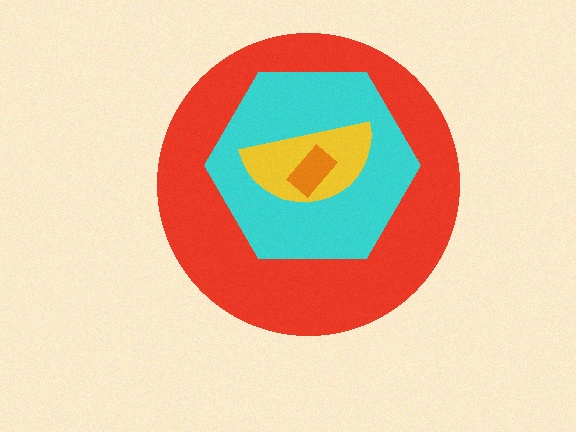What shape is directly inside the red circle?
The cyan hexagon.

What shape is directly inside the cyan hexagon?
The yellow semicircle.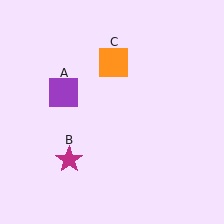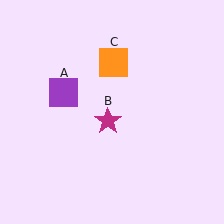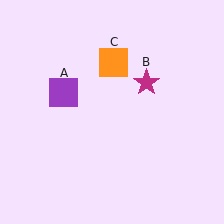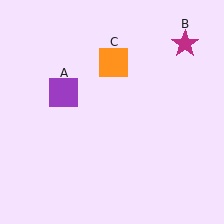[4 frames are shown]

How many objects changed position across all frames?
1 object changed position: magenta star (object B).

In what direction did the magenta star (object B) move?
The magenta star (object B) moved up and to the right.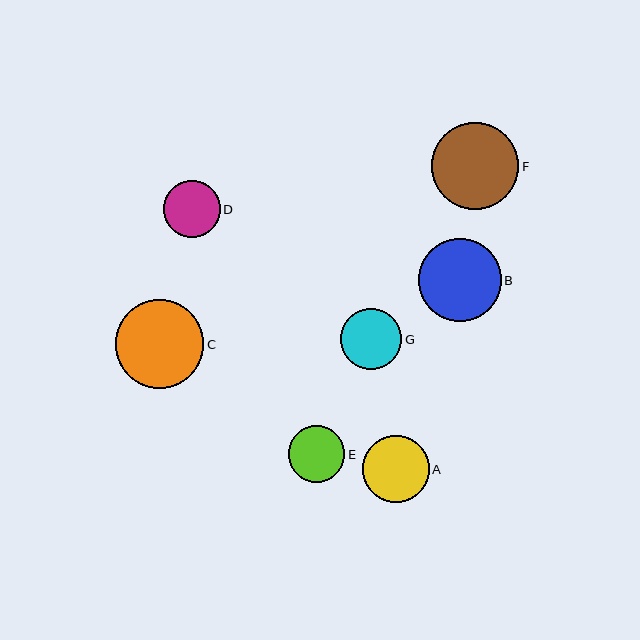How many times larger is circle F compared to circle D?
Circle F is approximately 1.6 times the size of circle D.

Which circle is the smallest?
Circle D is the smallest with a size of approximately 57 pixels.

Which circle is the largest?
Circle C is the largest with a size of approximately 89 pixels.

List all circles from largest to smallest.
From largest to smallest: C, F, B, A, G, E, D.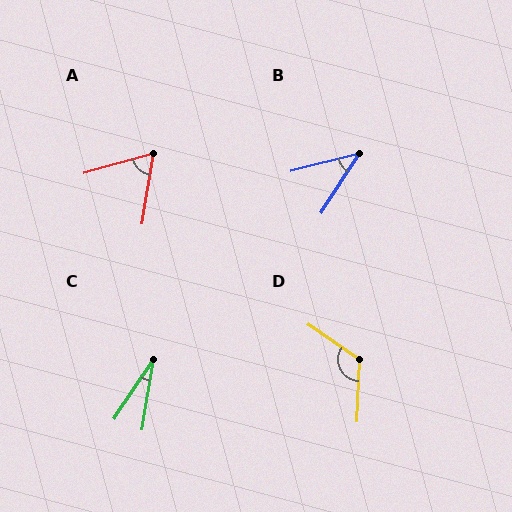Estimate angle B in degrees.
Approximately 43 degrees.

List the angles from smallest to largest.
C (24°), B (43°), A (65°), D (122°).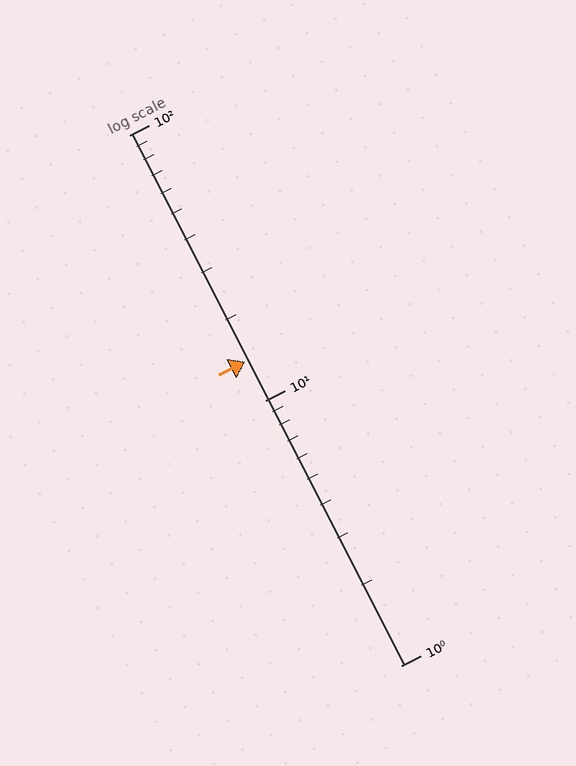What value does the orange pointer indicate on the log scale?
The pointer indicates approximately 14.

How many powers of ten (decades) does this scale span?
The scale spans 2 decades, from 1 to 100.